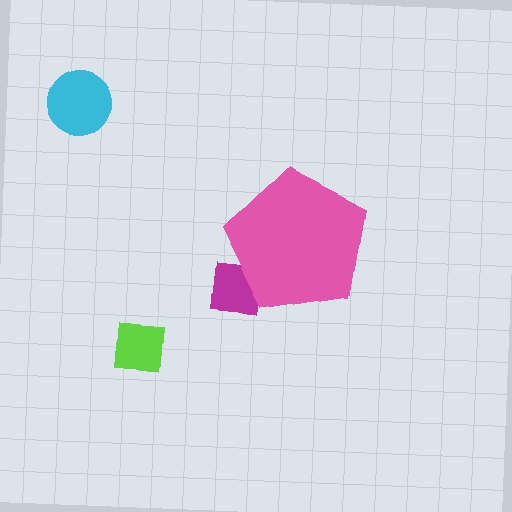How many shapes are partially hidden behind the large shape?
1 shape is partially hidden.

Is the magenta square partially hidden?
Yes, the magenta square is partially hidden behind the pink pentagon.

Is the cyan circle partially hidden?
No, the cyan circle is fully visible.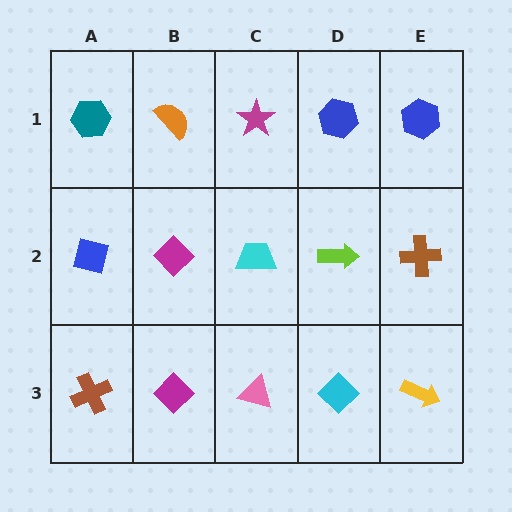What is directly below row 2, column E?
A yellow arrow.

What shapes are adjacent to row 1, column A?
A blue square (row 2, column A), an orange semicircle (row 1, column B).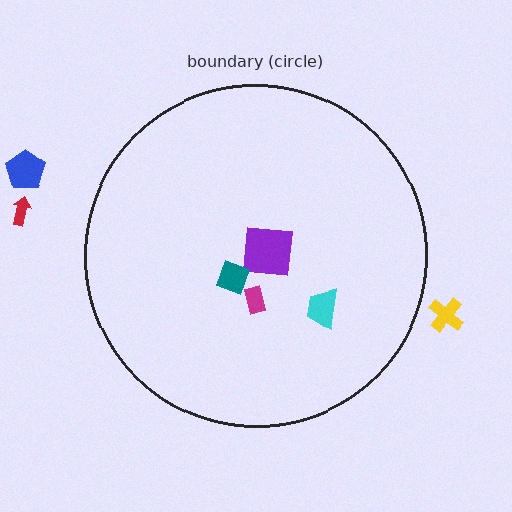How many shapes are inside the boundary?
4 inside, 3 outside.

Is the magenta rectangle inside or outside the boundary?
Inside.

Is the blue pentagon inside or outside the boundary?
Outside.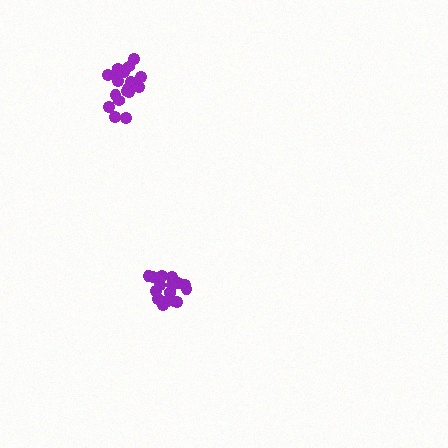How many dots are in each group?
Group 1: 20 dots, Group 2: 18 dots (38 total).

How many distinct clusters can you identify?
There are 2 distinct clusters.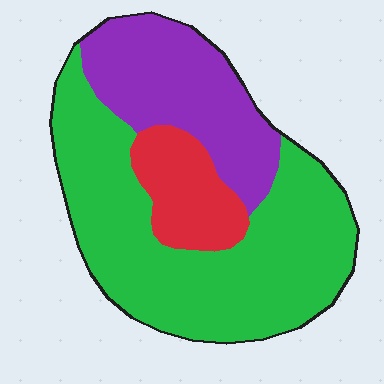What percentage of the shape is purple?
Purple takes up about one quarter (1/4) of the shape.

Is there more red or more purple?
Purple.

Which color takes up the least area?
Red, at roughly 15%.